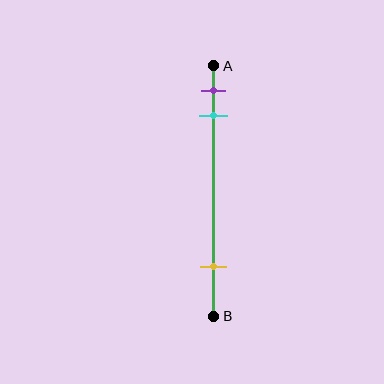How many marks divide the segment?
There are 3 marks dividing the segment.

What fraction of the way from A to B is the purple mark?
The purple mark is approximately 10% (0.1) of the way from A to B.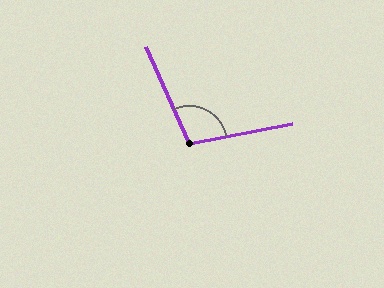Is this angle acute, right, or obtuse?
It is obtuse.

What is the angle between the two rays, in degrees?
Approximately 103 degrees.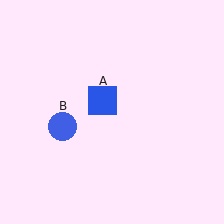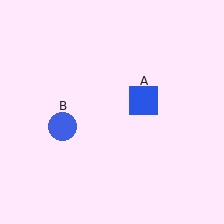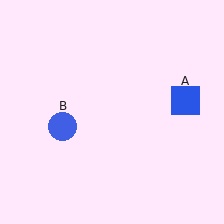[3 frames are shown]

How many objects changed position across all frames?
1 object changed position: blue square (object A).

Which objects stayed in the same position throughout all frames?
Blue circle (object B) remained stationary.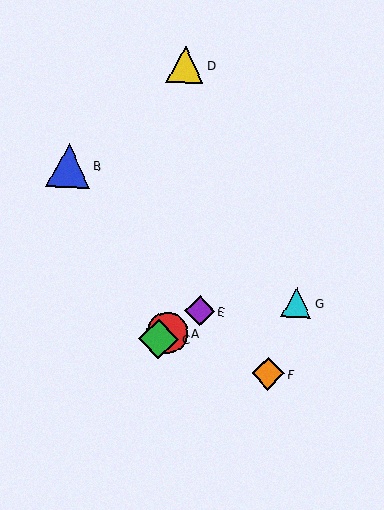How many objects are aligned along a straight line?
3 objects (A, C, E) are aligned along a straight line.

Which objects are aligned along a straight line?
Objects A, C, E are aligned along a straight line.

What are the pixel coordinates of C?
Object C is at (159, 339).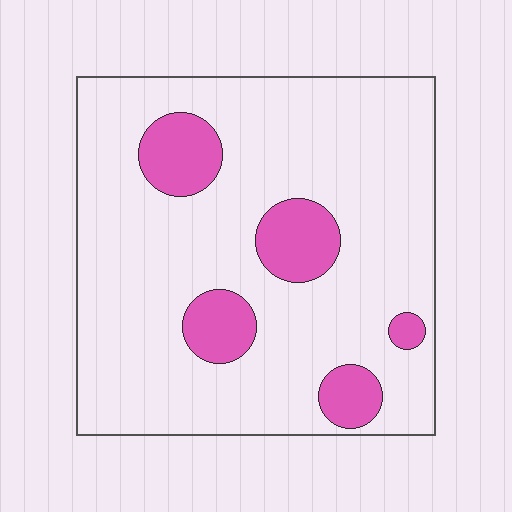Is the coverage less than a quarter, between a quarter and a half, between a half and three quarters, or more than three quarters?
Less than a quarter.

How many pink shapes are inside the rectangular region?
5.